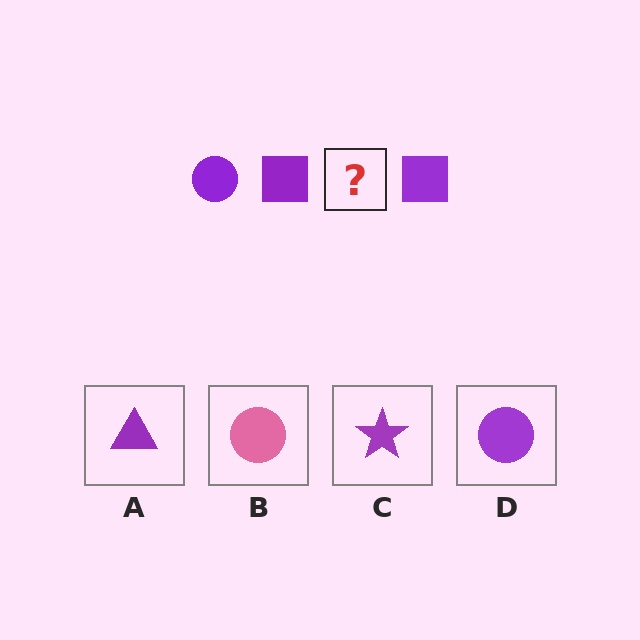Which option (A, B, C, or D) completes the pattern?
D.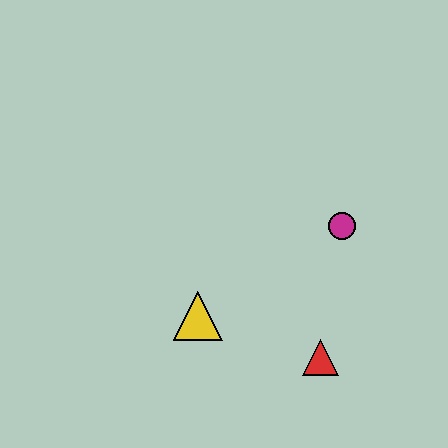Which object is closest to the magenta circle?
The red triangle is closest to the magenta circle.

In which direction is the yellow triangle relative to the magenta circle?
The yellow triangle is to the left of the magenta circle.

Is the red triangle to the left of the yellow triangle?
No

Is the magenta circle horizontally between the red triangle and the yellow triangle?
No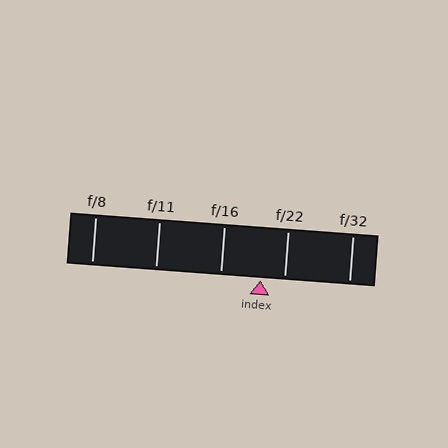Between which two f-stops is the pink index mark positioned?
The index mark is between f/16 and f/22.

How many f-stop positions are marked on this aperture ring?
There are 5 f-stop positions marked.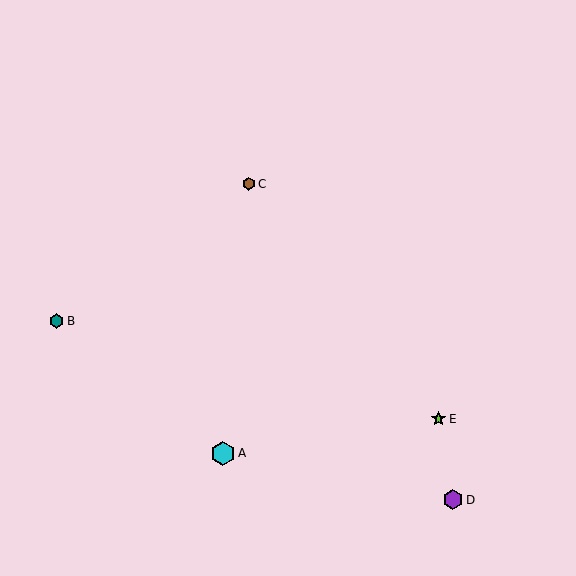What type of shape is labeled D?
Shape D is a purple hexagon.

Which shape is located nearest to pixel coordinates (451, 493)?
The purple hexagon (labeled D) at (453, 500) is nearest to that location.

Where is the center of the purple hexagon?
The center of the purple hexagon is at (453, 500).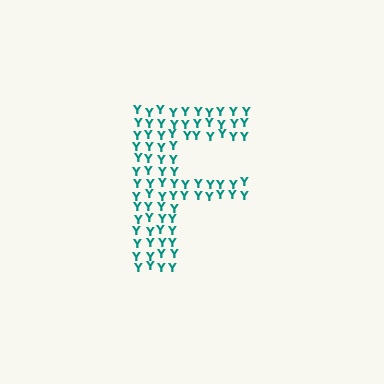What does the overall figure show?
The overall figure shows the letter F.